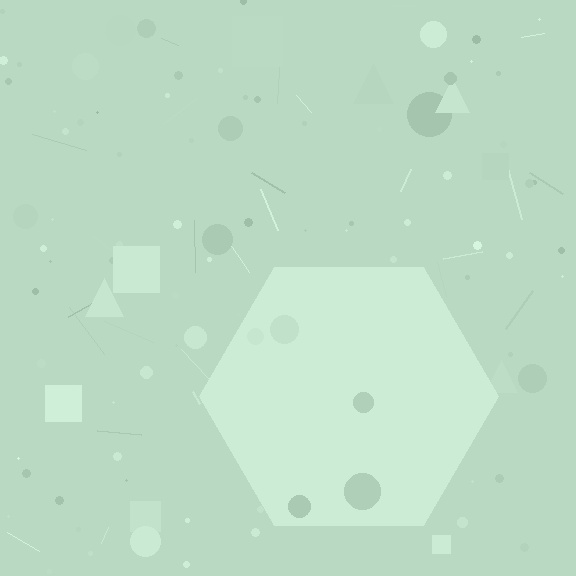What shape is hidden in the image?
A hexagon is hidden in the image.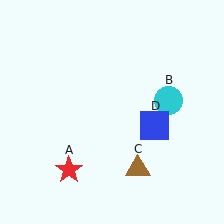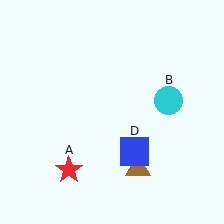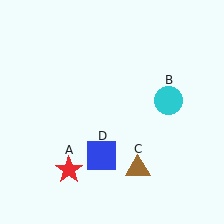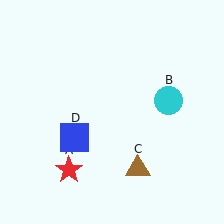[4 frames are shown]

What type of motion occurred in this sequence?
The blue square (object D) rotated clockwise around the center of the scene.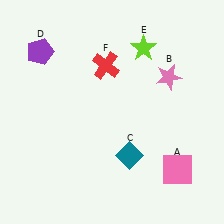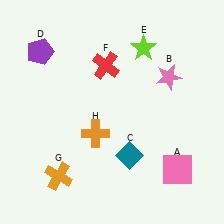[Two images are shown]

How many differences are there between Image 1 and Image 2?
There are 2 differences between the two images.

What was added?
An orange cross (G), an orange cross (H) were added in Image 2.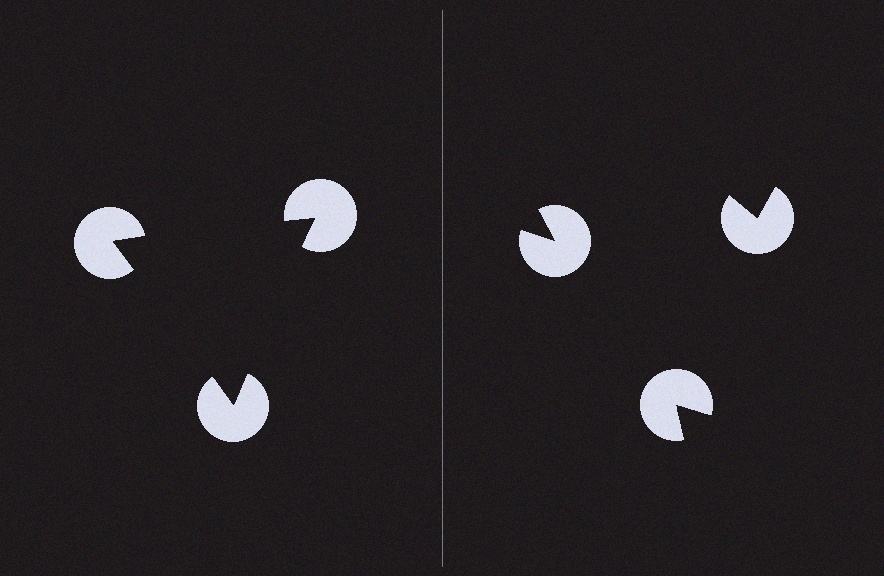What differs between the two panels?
The pac-man discs are positioned identically on both sides; only the wedge orientations differ. On the left they align to a triangle; on the right they are misaligned.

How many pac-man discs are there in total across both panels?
6 — 3 on each side.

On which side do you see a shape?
An illusory triangle appears on the left side. On the right side the wedge cuts are rotated, so no coherent shape forms.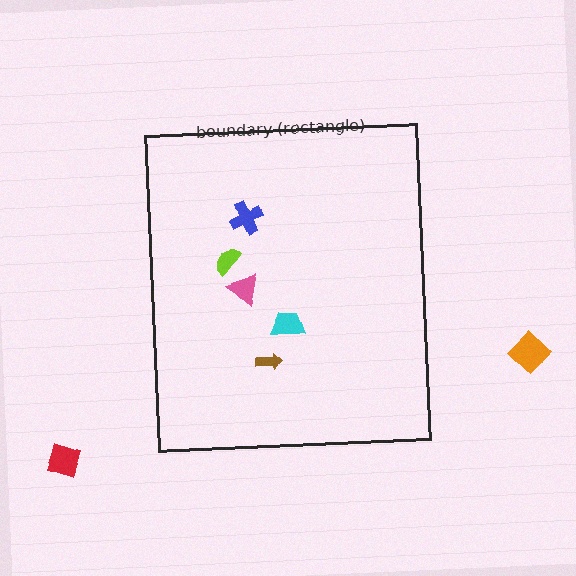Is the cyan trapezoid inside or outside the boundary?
Inside.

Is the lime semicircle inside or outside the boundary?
Inside.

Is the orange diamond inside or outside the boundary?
Outside.